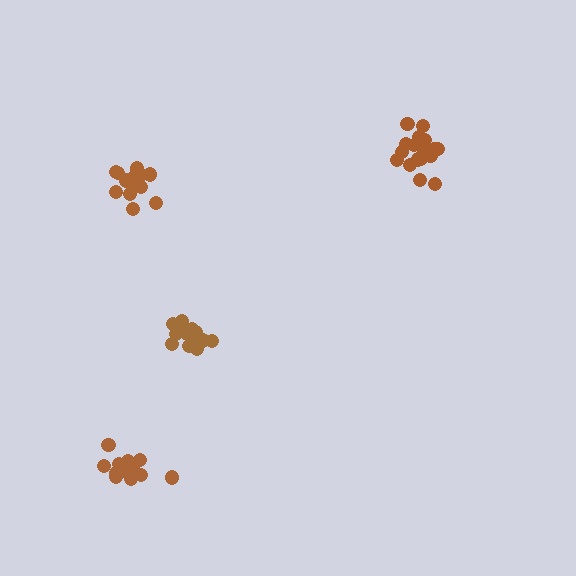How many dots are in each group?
Group 1: 15 dots, Group 2: 17 dots, Group 3: 15 dots, Group 4: 16 dots (63 total).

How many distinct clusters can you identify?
There are 4 distinct clusters.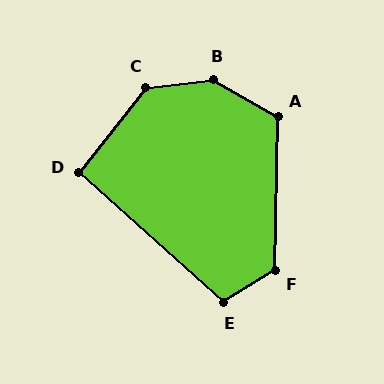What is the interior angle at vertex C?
Approximately 135 degrees (obtuse).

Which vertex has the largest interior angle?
B, at approximately 144 degrees.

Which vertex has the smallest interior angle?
D, at approximately 94 degrees.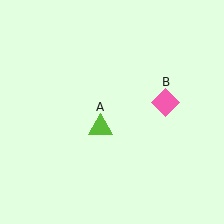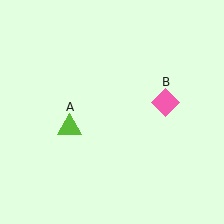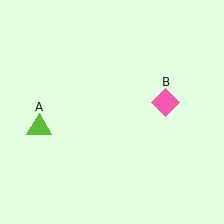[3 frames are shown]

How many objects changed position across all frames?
1 object changed position: lime triangle (object A).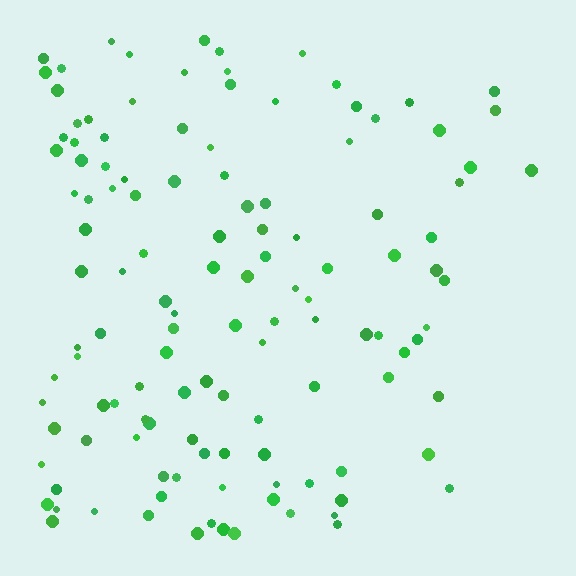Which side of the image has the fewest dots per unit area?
The right.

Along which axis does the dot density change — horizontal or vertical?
Horizontal.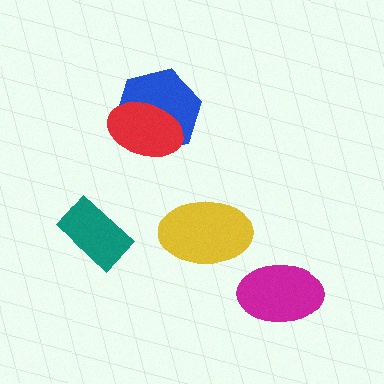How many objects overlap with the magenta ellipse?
0 objects overlap with the magenta ellipse.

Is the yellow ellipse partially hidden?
No, no other shape covers it.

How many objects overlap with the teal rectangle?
0 objects overlap with the teal rectangle.